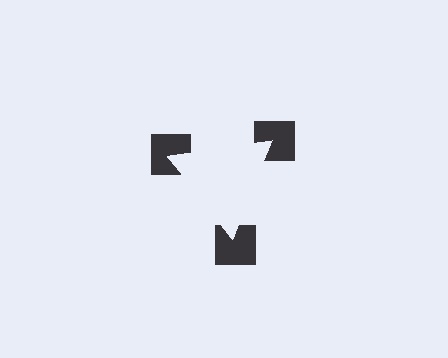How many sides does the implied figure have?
3 sides.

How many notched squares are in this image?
There are 3 — one at each vertex of the illusory triangle.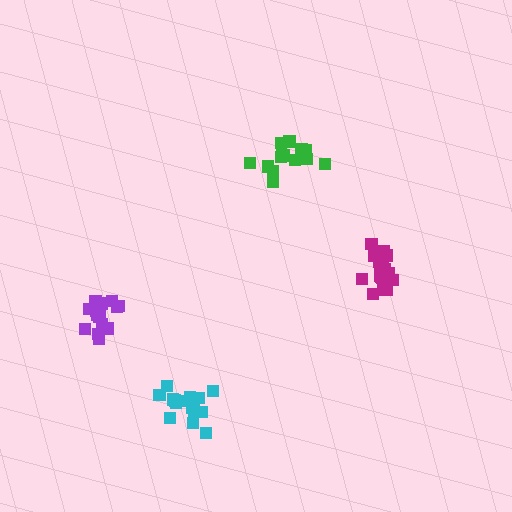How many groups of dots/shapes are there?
There are 4 groups.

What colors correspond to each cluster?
The clusters are colored: purple, magenta, green, cyan.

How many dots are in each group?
Group 1: 18 dots, Group 2: 18 dots, Group 3: 14 dots, Group 4: 17 dots (67 total).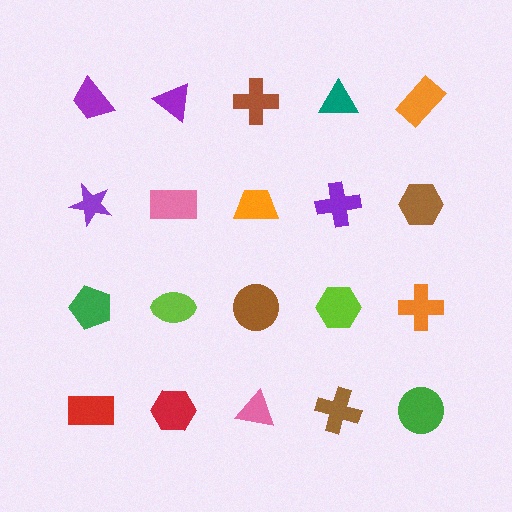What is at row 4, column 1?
A red rectangle.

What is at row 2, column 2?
A pink rectangle.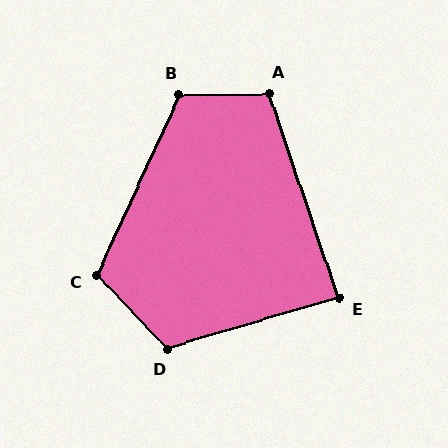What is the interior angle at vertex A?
Approximately 109 degrees (obtuse).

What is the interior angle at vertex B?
Approximately 114 degrees (obtuse).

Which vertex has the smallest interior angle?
E, at approximately 88 degrees.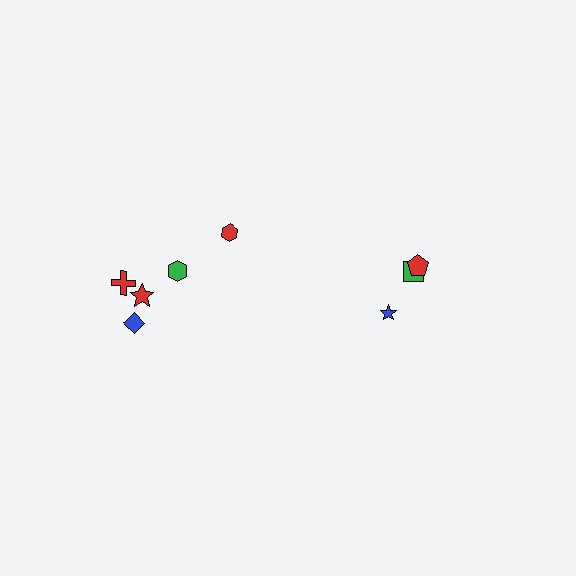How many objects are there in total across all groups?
There are 8 objects.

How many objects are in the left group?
There are 5 objects.